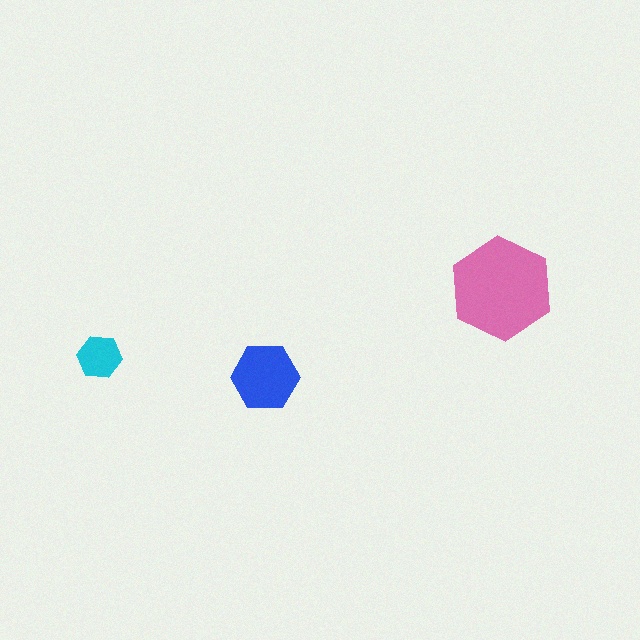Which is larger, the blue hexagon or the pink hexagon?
The pink one.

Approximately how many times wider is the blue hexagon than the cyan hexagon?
About 1.5 times wider.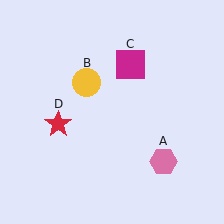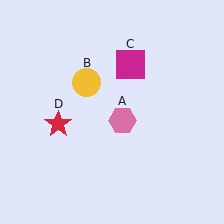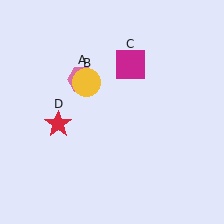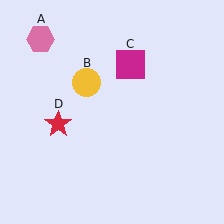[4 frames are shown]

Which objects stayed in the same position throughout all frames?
Yellow circle (object B) and magenta square (object C) and red star (object D) remained stationary.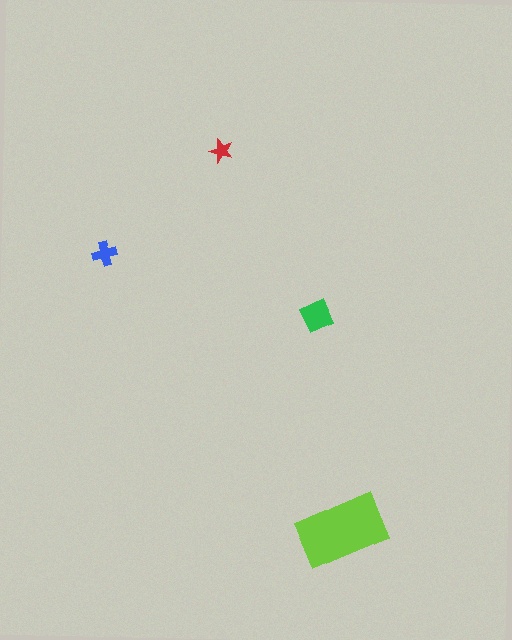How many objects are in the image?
There are 4 objects in the image.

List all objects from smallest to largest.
The red star, the blue cross, the green square, the lime rectangle.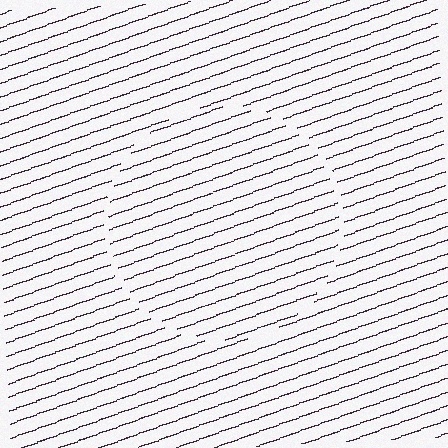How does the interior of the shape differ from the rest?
The interior of the shape contains the same grating, shifted by half a period — the contour is defined by the phase discontinuity where line-ends from the inner and outer gratings abut.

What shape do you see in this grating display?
An illusory circle. The interior of the shape contains the same grating, shifted by half a period — the contour is defined by the phase discontinuity where line-ends from the inner and outer gratings abut.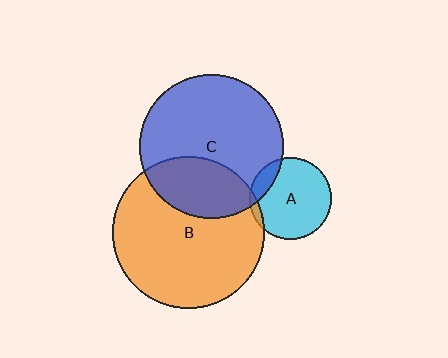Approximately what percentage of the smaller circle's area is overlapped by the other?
Approximately 15%.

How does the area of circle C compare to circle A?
Approximately 3.1 times.